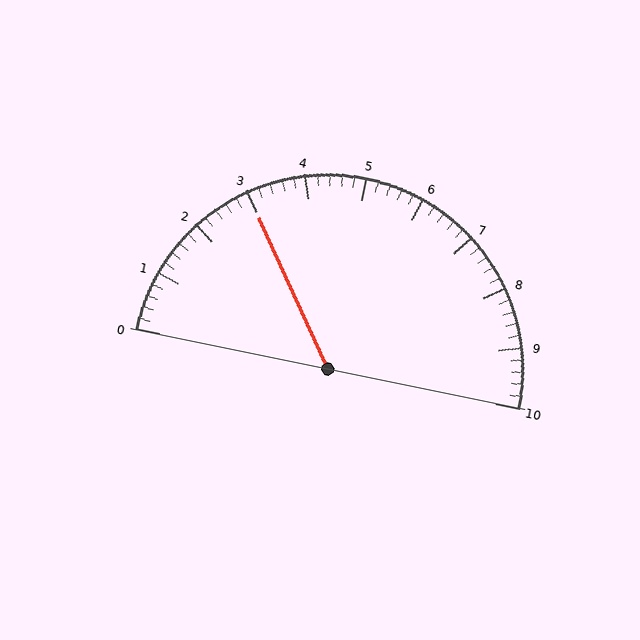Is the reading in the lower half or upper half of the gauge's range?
The reading is in the lower half of the range (0 to 10).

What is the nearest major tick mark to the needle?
The nearest major tick mark is 3.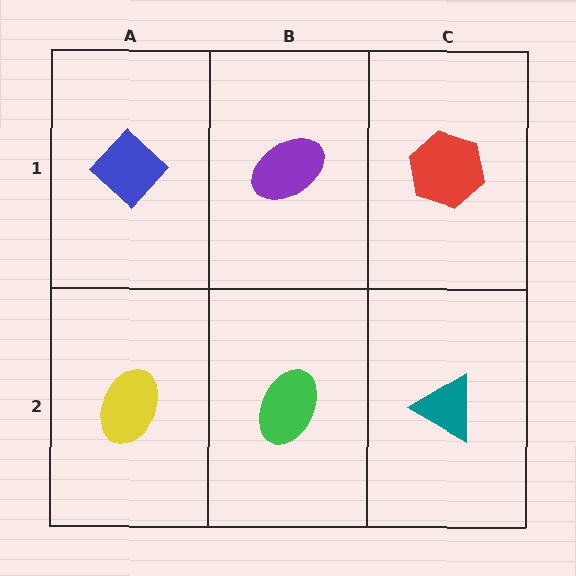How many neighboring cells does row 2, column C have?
2.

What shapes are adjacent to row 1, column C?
A teal triangle (row 2, column C), a purple ellipse (row 1, column B).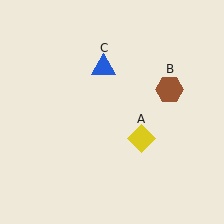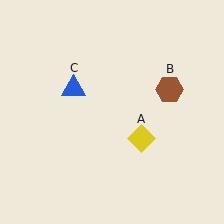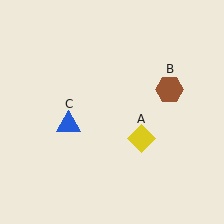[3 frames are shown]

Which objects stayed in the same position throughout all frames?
Yellow diamond (object A) and brown hexagon (object B) remained stationary.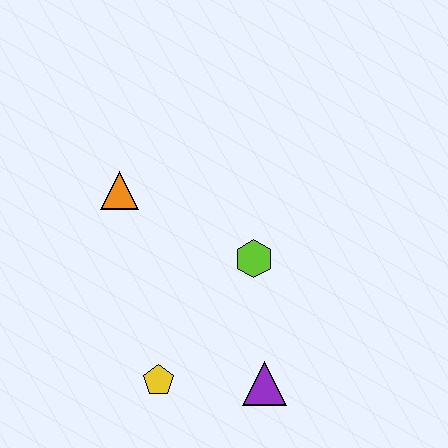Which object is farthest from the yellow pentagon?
The orange triangle is farthest from the yellow pentagon.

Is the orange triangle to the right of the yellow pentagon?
No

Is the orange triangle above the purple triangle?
Yes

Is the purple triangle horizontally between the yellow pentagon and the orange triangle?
No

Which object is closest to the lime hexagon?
The purple triangle is closest to the lime hexagon.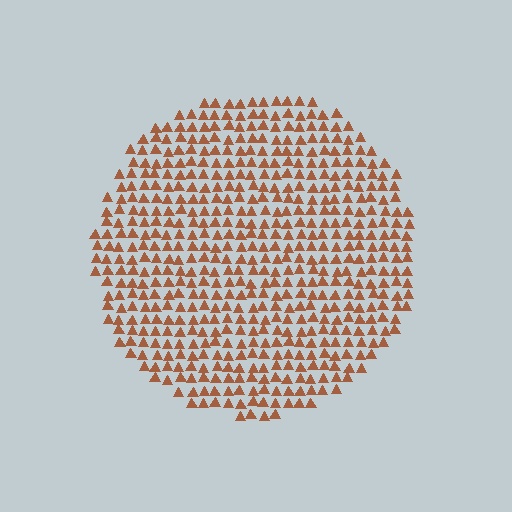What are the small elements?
The small elements are triangles.